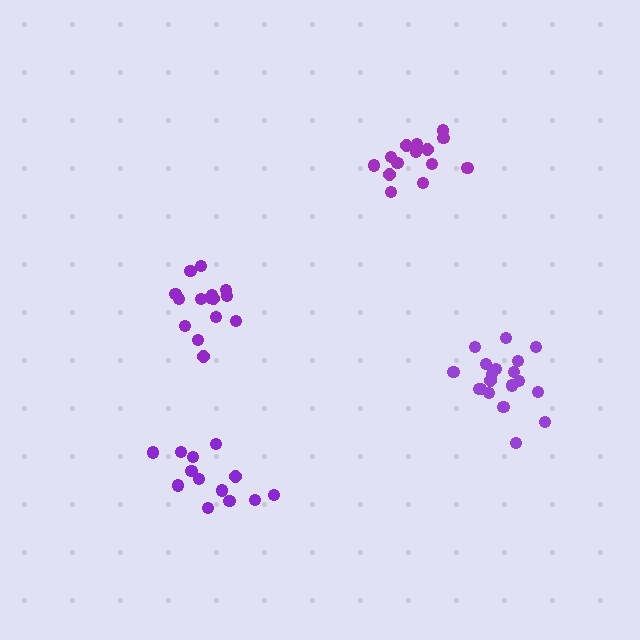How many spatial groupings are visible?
There are 4 spatial groupings.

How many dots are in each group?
Group 1: 14 dots, Group 2: 13 dots, Group 3: 15 dots, Group 4: 19 dots (61 total).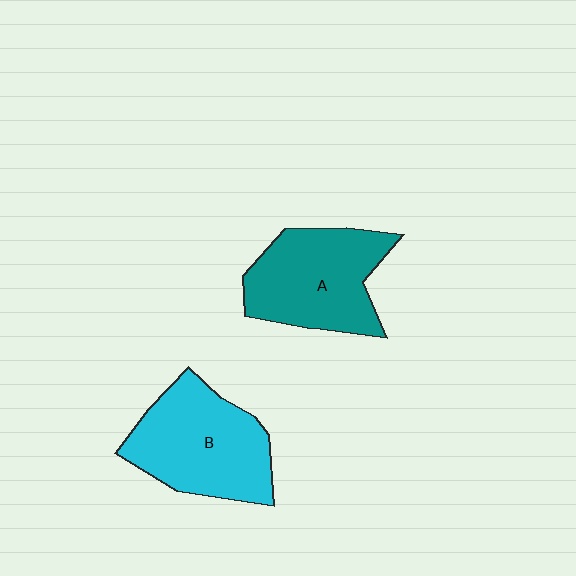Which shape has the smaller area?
Shape A (teal).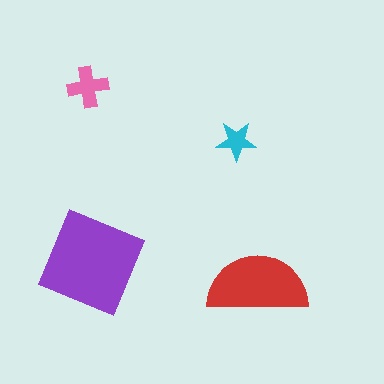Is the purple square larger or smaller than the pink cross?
Larger.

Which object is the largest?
The purple square.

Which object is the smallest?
The cyan star.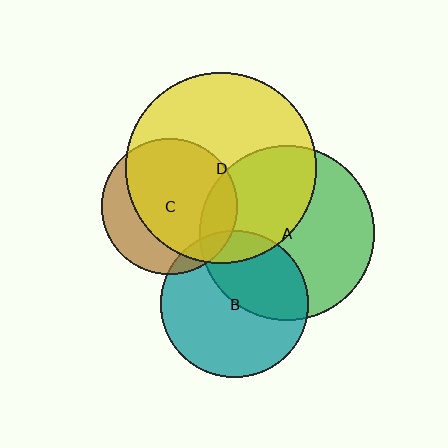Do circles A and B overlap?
Yes.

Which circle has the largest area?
Circle D (yellow).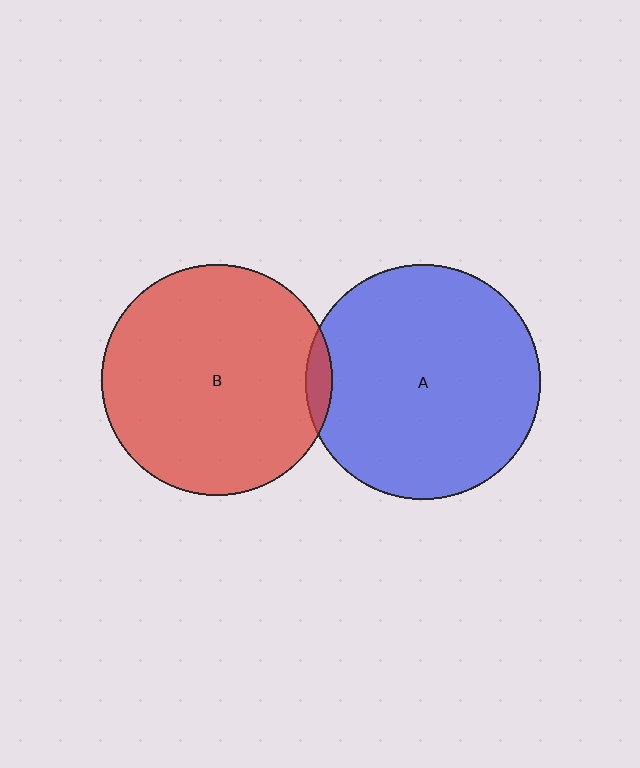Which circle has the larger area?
Circle A (blue).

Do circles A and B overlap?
Yes.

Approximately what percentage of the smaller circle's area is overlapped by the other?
Approximately 5%.